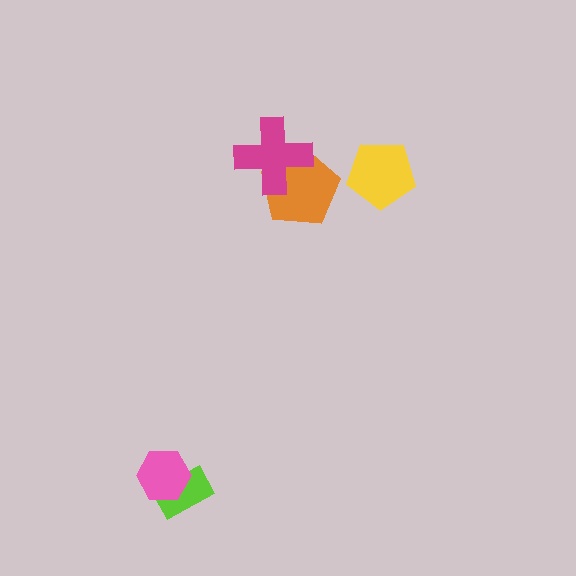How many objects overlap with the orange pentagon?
1 object overlaps with the orange pentagon.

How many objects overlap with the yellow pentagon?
0 objects overlap with the yellow pentagon.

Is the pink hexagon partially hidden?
No, no other shape covers it.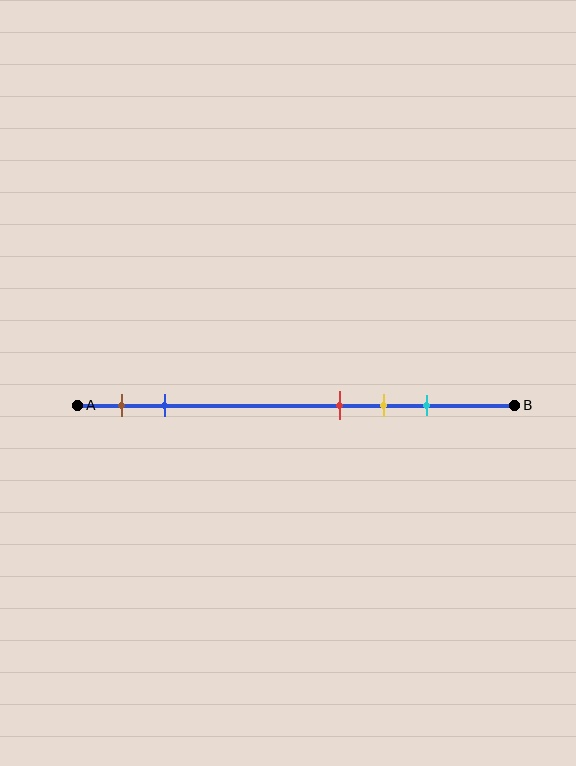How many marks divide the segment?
There are 5 marks dividing the segment.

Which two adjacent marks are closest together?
The red and yellow marks are the closest adjacent pair.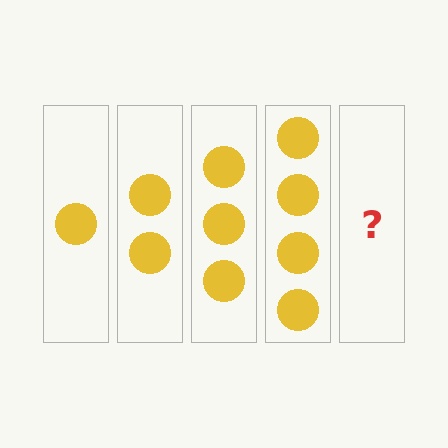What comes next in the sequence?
The next element should be 5 circles.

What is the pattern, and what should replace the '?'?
The pattern is that each step adds one more circle. The '?' should be 5 circles.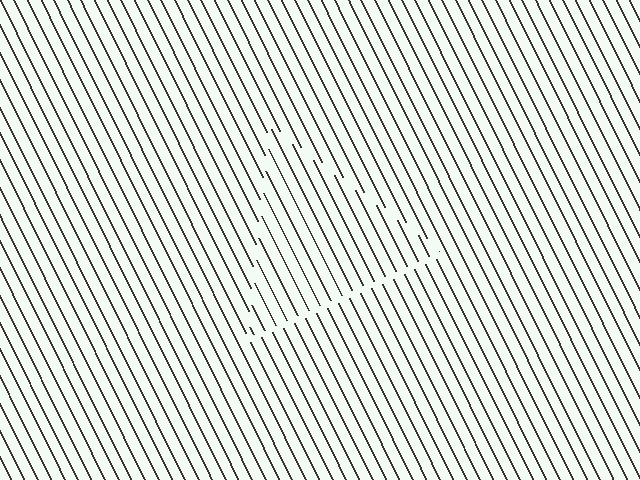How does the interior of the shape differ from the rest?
The interior of the shape contains the same grating, shifted by half a period — the contour is defined by the phase discontinuity where line-ends from the inner and outer gratings abut.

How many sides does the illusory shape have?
3 sides — the line-ends trace a triangle.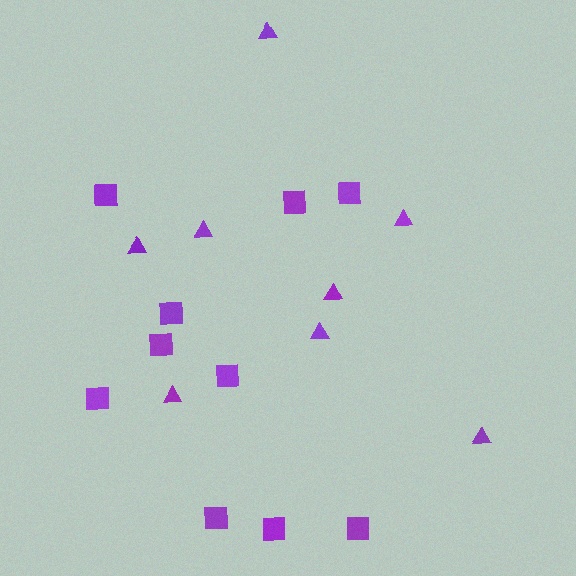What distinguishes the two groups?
There are 2 groups: one group of triangles (8) and one group of squares (10).